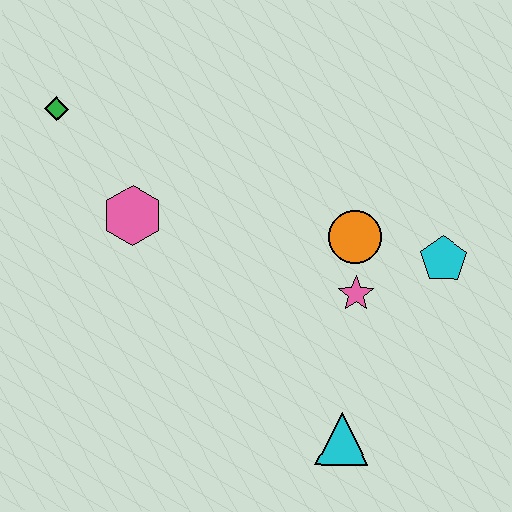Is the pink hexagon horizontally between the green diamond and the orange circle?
Yes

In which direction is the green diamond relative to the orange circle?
The green diamond is to the left of the orange circle.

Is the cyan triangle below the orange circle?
Yes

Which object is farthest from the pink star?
The green diamond is farthest from the pink star.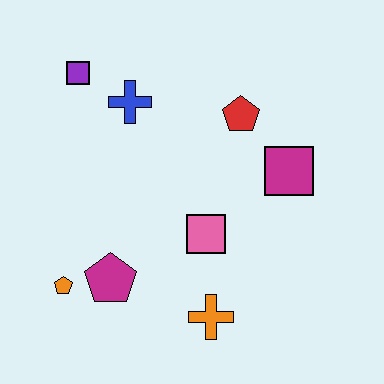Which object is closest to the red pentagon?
The magenta square is closest to the red pentagon.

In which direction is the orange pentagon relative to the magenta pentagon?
The orange pentagon is to the left of the magenta pentagon.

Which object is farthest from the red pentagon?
The orange pentagon is farthest from the red pentagon.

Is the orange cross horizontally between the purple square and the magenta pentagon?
No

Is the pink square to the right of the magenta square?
No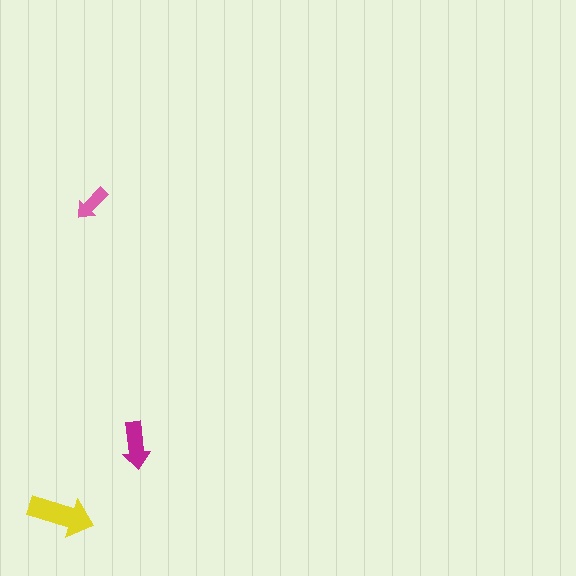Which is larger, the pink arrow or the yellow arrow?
The yellow one.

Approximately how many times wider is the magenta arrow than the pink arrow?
About 1.5 times wider.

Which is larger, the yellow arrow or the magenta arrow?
The yellow one.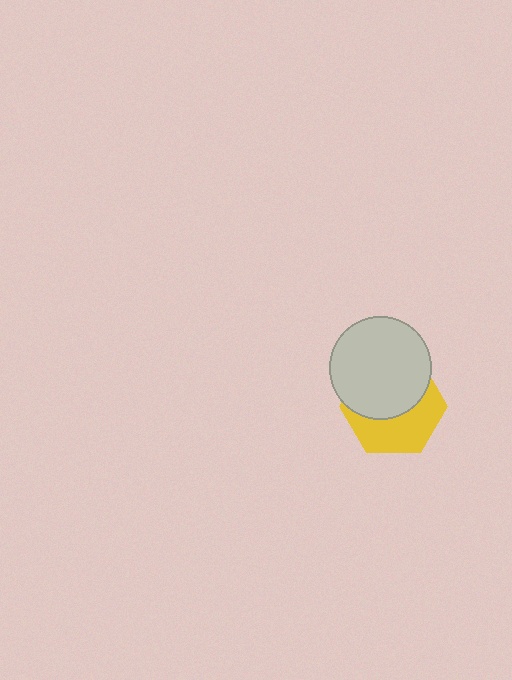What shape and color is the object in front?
The object in front is a light gray circle.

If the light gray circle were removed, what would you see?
You would see the complete yellow hexagon.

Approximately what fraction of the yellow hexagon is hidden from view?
Roughly 53% of the yellow hexagon is hidden behind the light gray circle.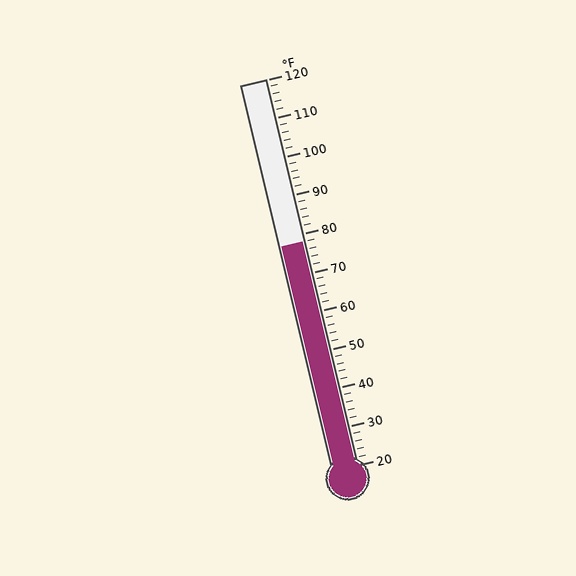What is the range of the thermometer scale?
The thermometer scale ranges from 20°F to 120°F.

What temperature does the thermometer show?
The thermometer shows approximately 78°F.